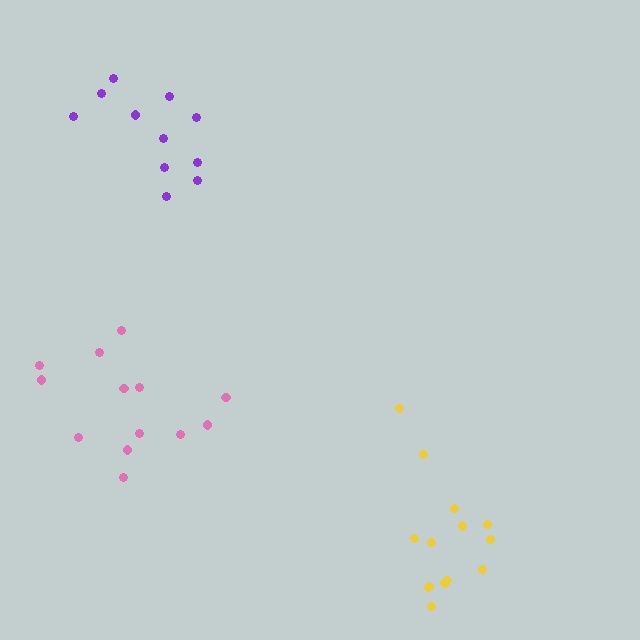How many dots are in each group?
Group 1: 14 dots, Group 2: 13 dots, Group 3: 11 dots (38 total).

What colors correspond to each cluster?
The clusters are colored: yellow, pink, purple.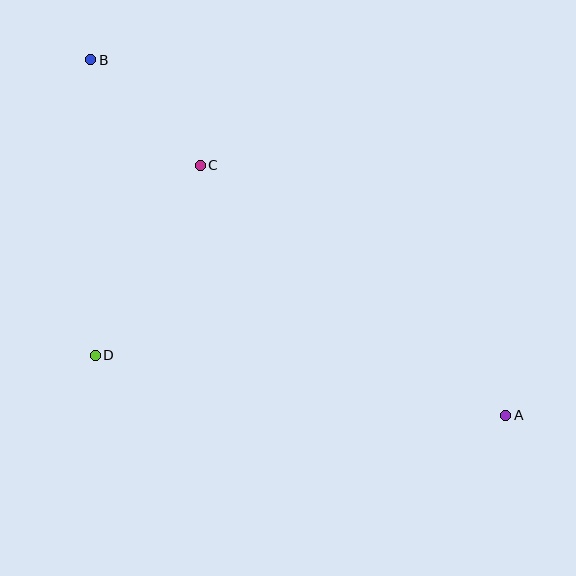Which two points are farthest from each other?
Points A and B are farthest from each other.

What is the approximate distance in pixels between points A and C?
The distance between A and C is approximately 394 pixels.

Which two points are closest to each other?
Points B and C are closest to each other.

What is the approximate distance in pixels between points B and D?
The distance between B and D is approximately 295 pixels.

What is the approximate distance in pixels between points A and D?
The distance between A and D is approximately 415 pixels.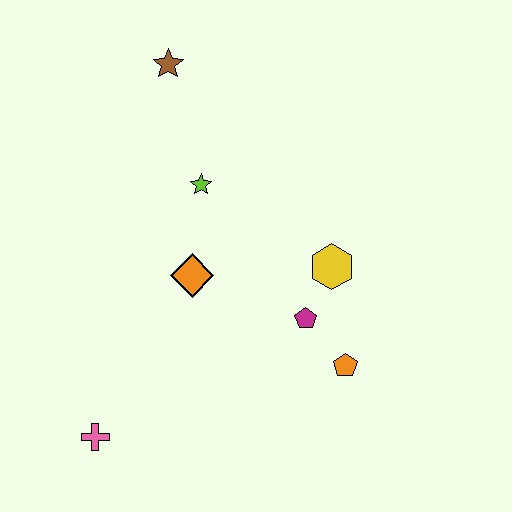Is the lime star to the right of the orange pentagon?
No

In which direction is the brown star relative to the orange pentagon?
The brown star is above the orange pentagon.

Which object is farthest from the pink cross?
The brown star is farthest from the pink cross.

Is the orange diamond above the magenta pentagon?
Yes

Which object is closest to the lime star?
The orange diamond is closest to the lime star.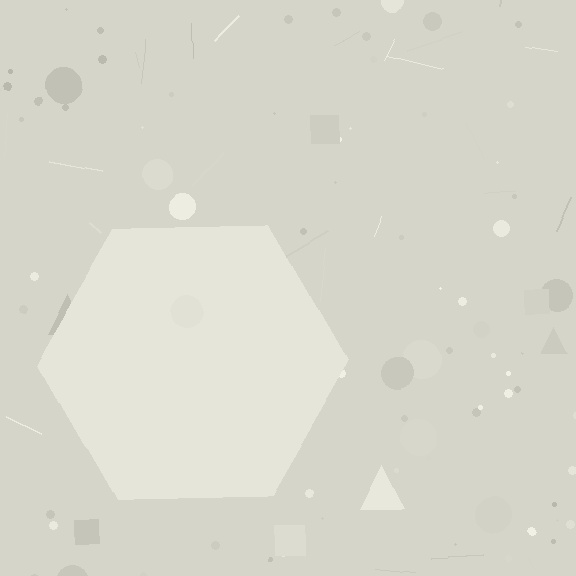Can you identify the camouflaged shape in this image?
The camouflaged shape is a hexagon.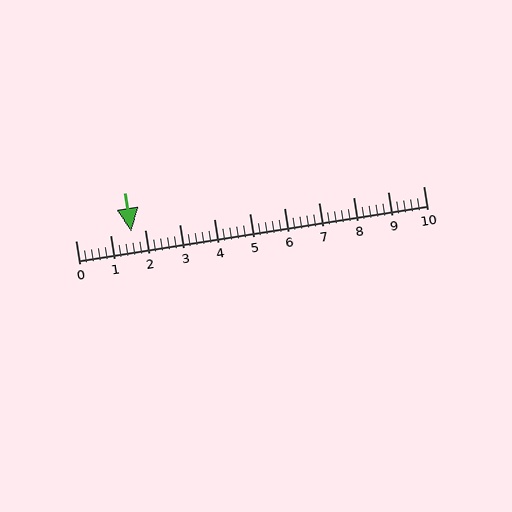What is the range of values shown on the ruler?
The ruler shows values from 0 to 10.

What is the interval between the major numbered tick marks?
The major tick marks are spaced 1 units apart.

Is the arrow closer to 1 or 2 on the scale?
The arrow is closer to 2.